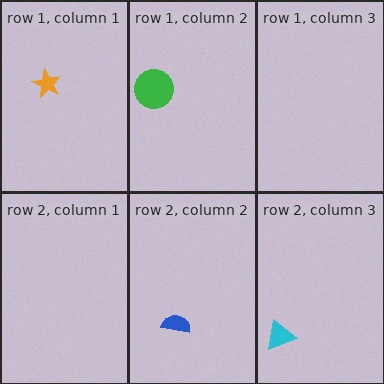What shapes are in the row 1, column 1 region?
The orange star.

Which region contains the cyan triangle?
The row 2, column 3 region.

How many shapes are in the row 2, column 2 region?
1.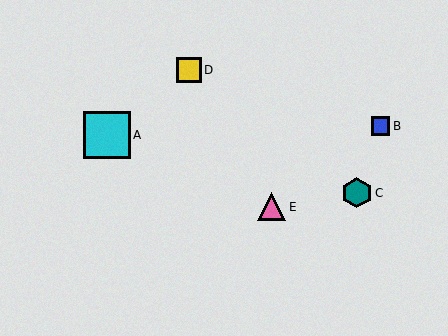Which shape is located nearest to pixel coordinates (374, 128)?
The blue square (labeled B) at (380, 126) is nearest to that location.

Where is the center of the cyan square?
The center of the cyan square is at (107, 135).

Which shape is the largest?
The cyan square (labeled A) is the largest.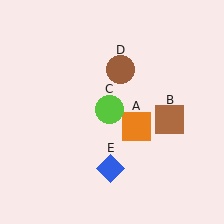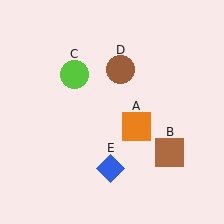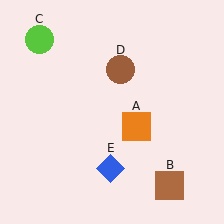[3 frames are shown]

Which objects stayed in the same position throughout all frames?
Orange square (object A) and brown circle (object D) and blue diamond (object E) remained stationary.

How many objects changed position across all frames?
2 objects changed position: brown square (object B), lime circle (object C).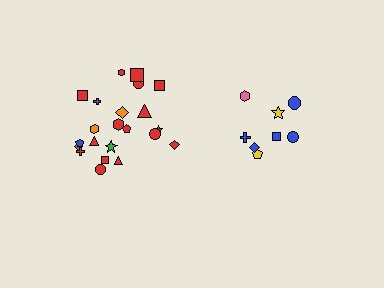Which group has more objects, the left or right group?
The left group.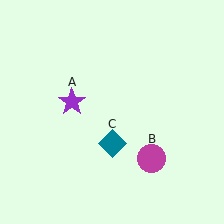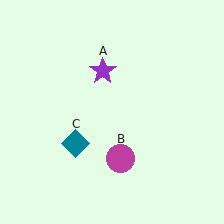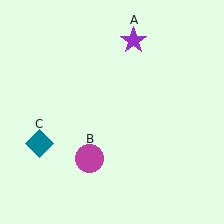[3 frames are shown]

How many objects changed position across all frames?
3 objects changed position: purple star (object A), magenta circle (object B), teal diamond (object C).